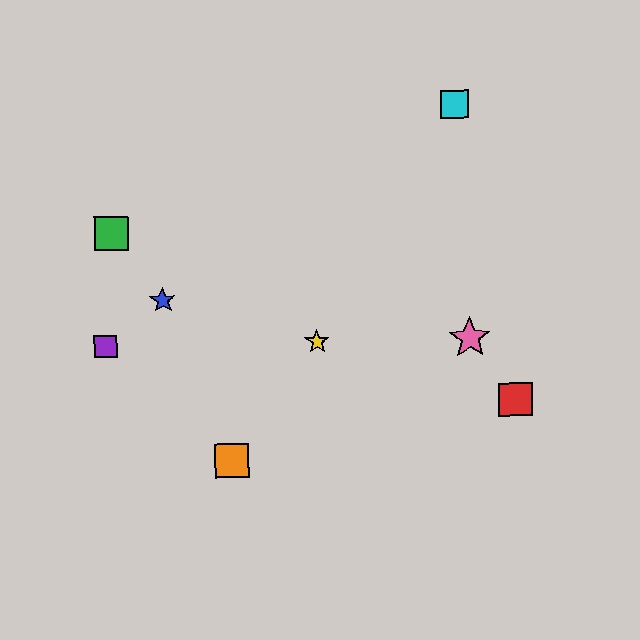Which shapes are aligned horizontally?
The yellow star, the purple square, the pink star are aligned horizontally.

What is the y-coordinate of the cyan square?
The cyan square is at y≈104.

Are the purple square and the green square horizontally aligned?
No, the purple square is at y≈347 and the green square is at y≈233.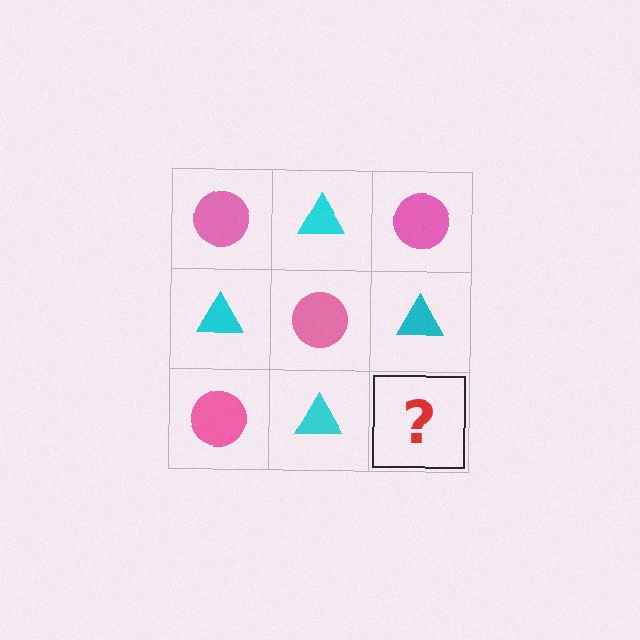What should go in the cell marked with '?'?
The missing cell should contain a pink circle.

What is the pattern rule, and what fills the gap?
The rule is that it alternates pink circle and cyan triangle in a checkerboard pattern. The gap should be filled with a pink circle.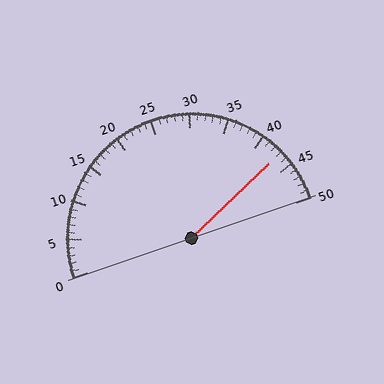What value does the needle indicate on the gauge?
The needle indicates approximately 43.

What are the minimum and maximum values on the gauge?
The gauge ranges from 0 to 50.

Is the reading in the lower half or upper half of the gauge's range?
The reading is in the upper half of the range (0 to 50).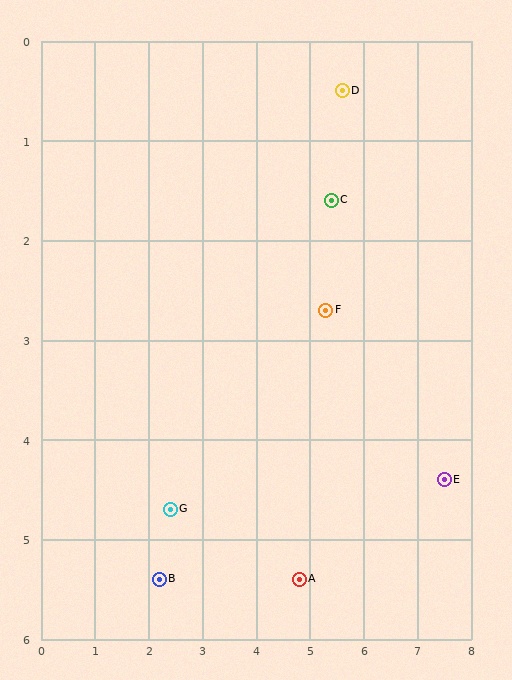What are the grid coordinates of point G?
Point G is at approximately (2.4, 4.7).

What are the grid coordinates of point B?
Point B is at approximately (2.2, 5.4).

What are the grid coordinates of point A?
Point A is at approximately (4.8, 5.4).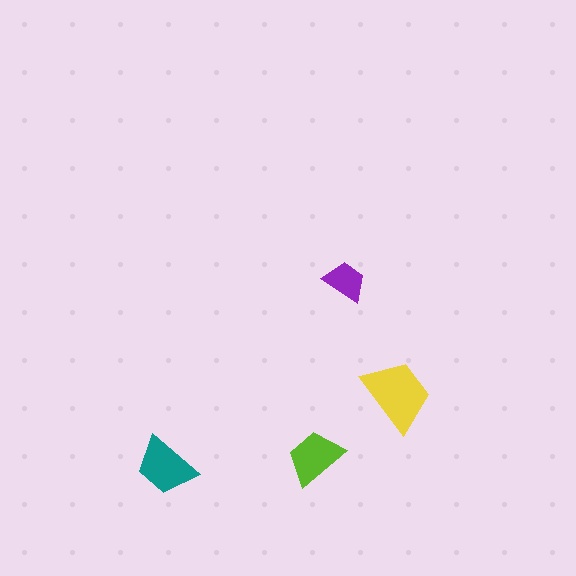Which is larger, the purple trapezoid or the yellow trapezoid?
The yellow one.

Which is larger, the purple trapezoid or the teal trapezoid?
The teal one.